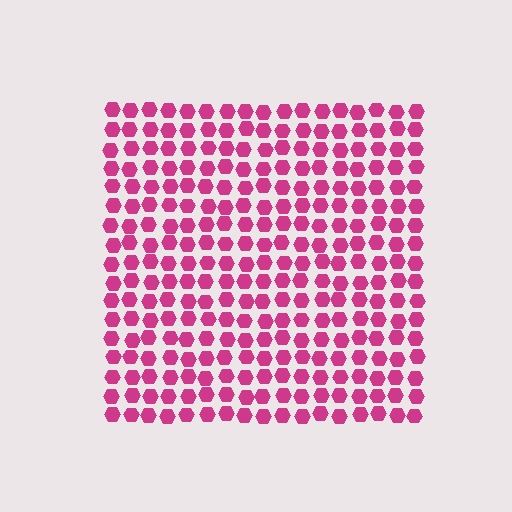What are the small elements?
The small elements are hexagons.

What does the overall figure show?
The overall figure shows a square.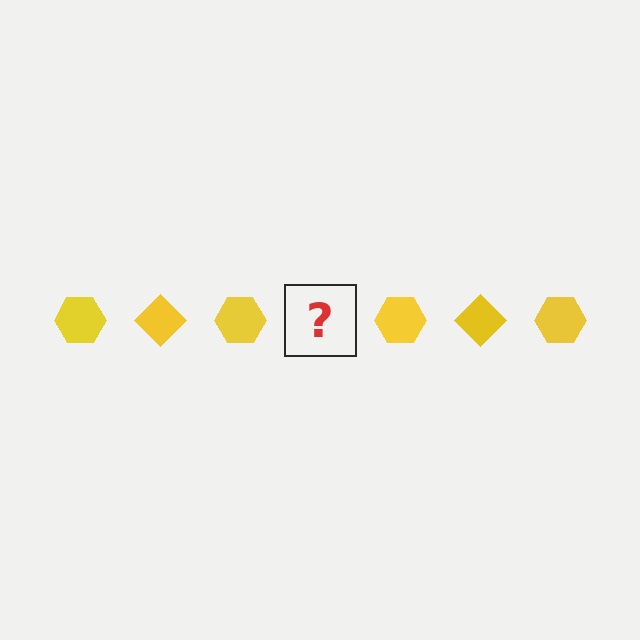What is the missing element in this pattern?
The missing element is a yellow diamond.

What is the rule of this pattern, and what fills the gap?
The rule is that the pattern cycles through hexagon, diamond shapes in yellow. The gap should be filled with a yellow diamond.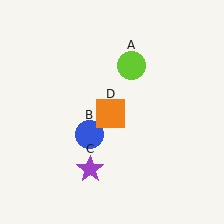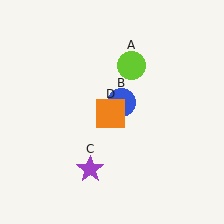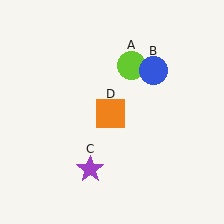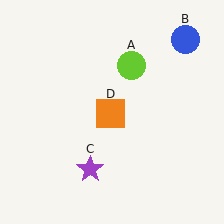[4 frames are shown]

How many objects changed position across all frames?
1 object changed position: blue circle (object B).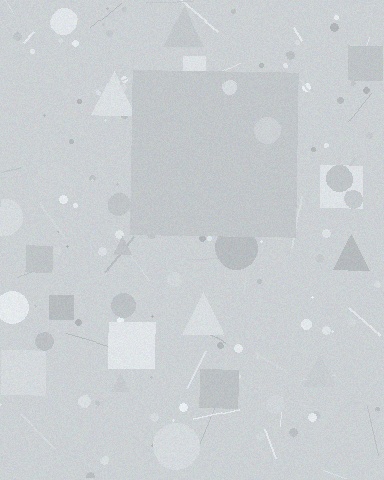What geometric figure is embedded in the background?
A square is embedded in the background.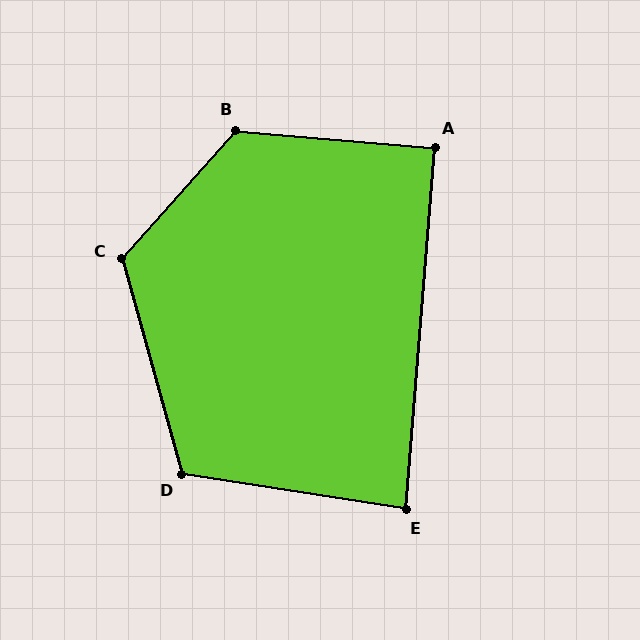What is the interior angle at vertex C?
Approximately 123 degrees (obtuse).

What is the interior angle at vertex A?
Approximately 90 degrees (approximately right).